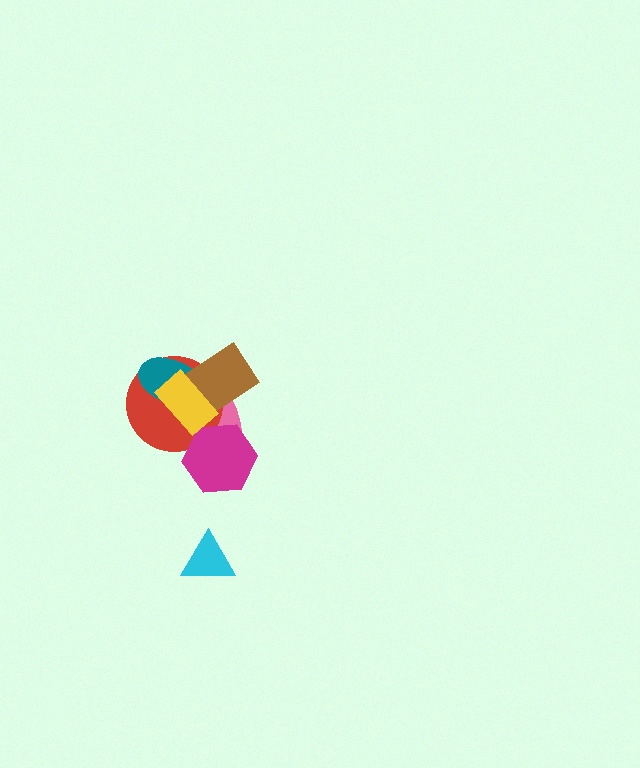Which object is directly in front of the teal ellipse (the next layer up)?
The brown rectangle is directly in front of the teal ellipse.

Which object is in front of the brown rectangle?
The yellow rectangle is in front of the brown rectangle.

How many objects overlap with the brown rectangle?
4 objects overlap with the brown rectangle.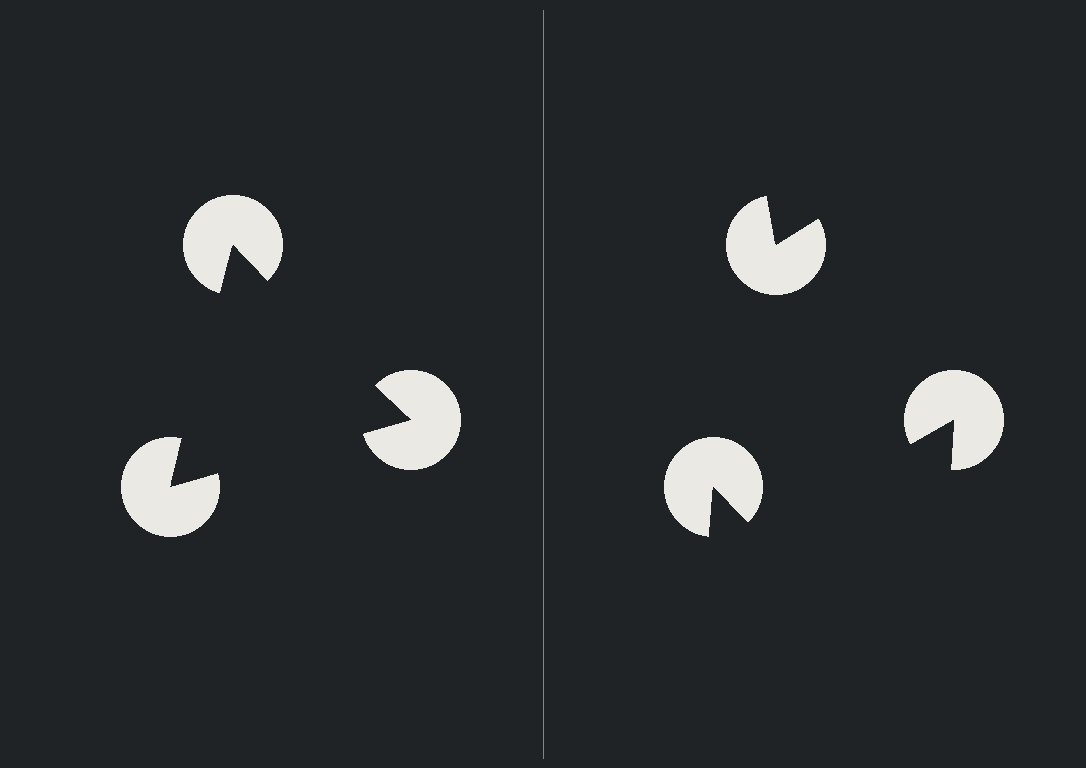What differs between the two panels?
The pac-man discs are positioned identically on both sides; only the wedge orientations differ. On the left they align to a triangle; on the right they are misaligned.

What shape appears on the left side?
An illusory triangle.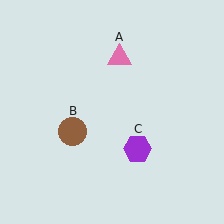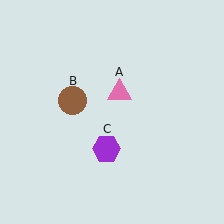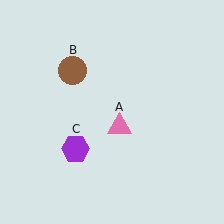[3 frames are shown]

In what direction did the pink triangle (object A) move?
The pink triangle (object A) moved down.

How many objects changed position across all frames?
3 objects changed position: pink triangle (object A), brown circle (object B), purple hexagon (object C).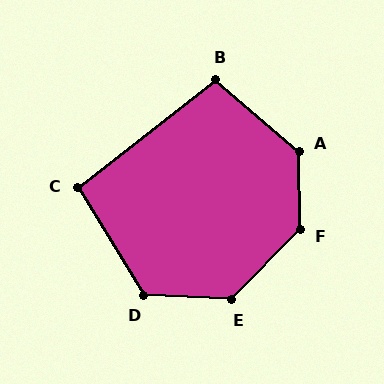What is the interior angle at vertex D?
Approximately 124 degrees (obtuse).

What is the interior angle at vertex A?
Approximately 131 degrees (obtuse).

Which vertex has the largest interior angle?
F, at approximately 135 degrees.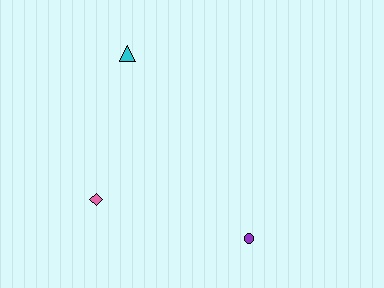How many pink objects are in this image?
There is 1 pink object.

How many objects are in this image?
There are 3 objects.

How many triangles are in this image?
There is 1 triangle.